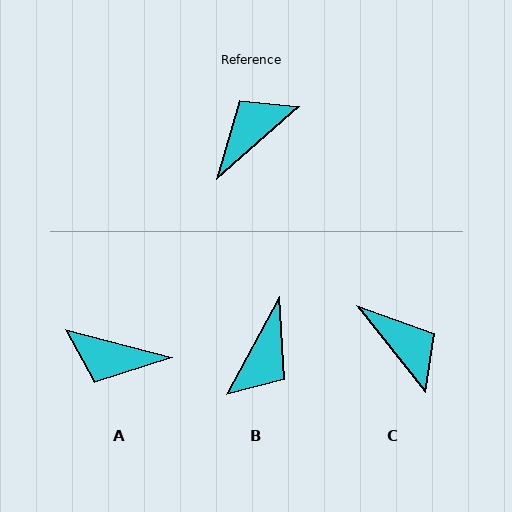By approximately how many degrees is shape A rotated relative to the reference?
Approximately 124 degrees counter-clockwise.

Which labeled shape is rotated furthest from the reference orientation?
B, about 160 degrees away.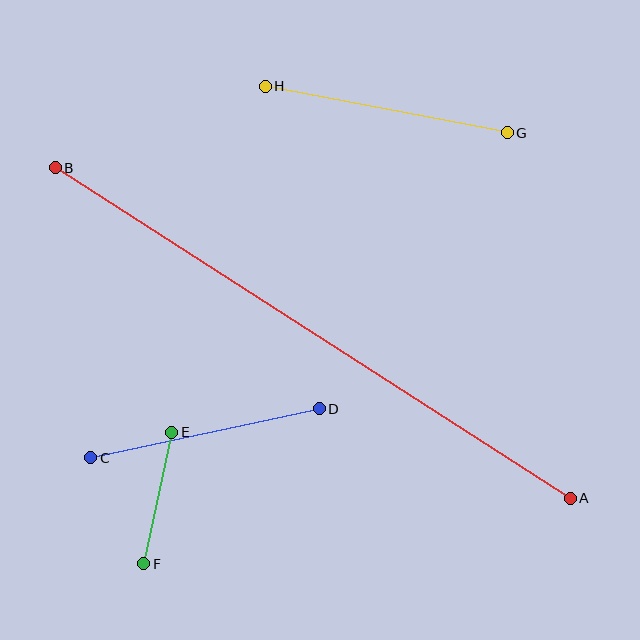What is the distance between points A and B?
The distance is approximately 612 pixels.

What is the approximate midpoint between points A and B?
The midpoint is at approximately (313, 333) pixels.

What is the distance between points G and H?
The distance is approximately 246 pixels.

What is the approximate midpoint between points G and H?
The midpoint is at approximately (386, 110) pixels.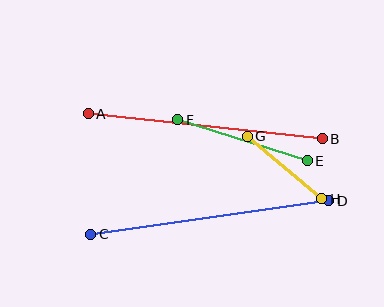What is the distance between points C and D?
The distance is approximately 240 pixels.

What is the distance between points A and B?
The distance is approximately 235 pixels.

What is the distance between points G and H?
The distance is approximately 97 pixels.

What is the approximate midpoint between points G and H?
The midpoint is at approximately (285, 167) pixels.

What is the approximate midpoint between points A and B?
The midpoint is at approximately (205, 126) pixels.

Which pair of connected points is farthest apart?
Points C and D are farthest apart.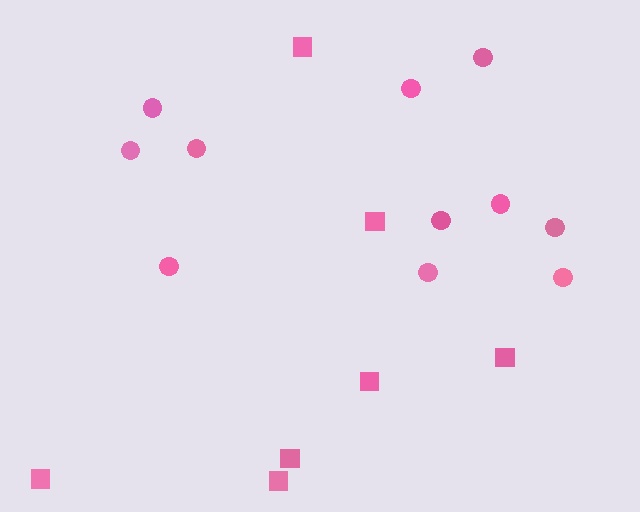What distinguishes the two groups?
There are 2 groups: one group of squares (7) and one group of circles (11).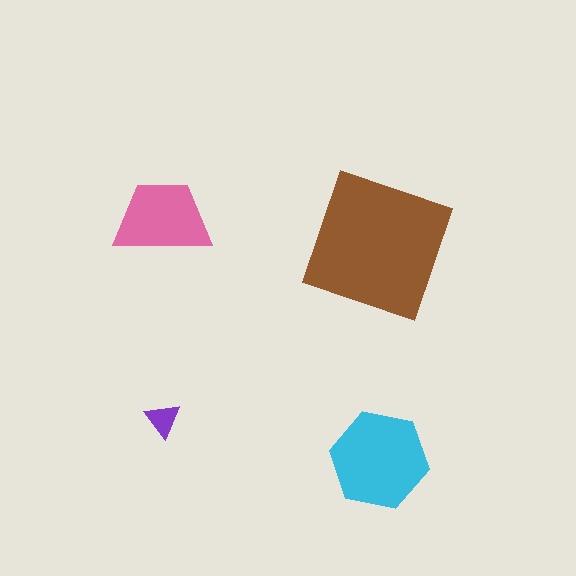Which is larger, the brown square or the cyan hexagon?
The brown square.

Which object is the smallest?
The purple triangle.